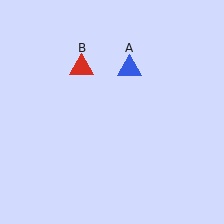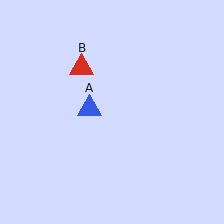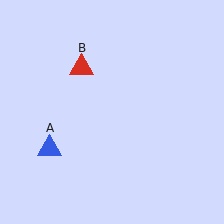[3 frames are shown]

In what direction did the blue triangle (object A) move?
The blue triangle (object A) moved down and to the left.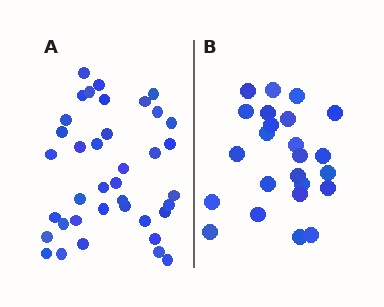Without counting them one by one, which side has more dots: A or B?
Region A (the left region) has more dots.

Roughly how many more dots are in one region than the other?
Region A has approximately 15 more dots than region B.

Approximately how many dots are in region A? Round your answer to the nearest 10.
About 40 dots. (The exact count is 38, which rounds to 40.)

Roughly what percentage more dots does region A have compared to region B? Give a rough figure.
About 60% more.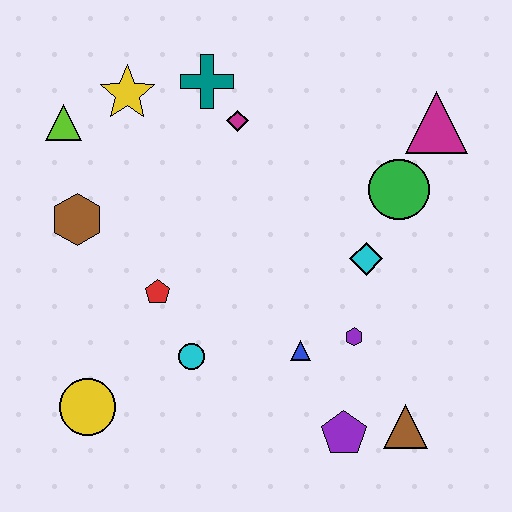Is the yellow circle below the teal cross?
Yes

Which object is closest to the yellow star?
The lime triangle is closest to the yellow star.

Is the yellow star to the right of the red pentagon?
No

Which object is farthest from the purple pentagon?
The lime triangle is farthest from the purple pentagon.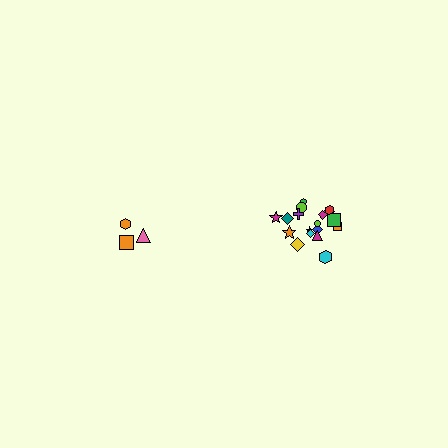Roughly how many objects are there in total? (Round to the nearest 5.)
Roughly 20 objects in total.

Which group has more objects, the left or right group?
The right group.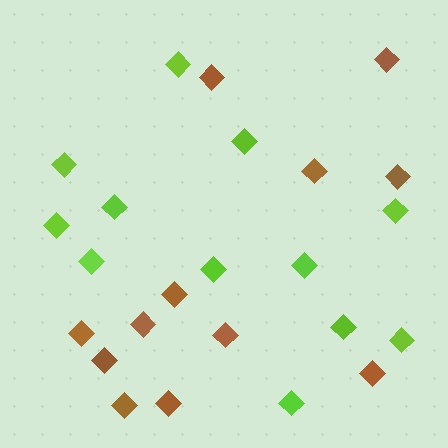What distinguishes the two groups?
There are 2 groups: one group of lime diamonds (12) and one group of brown diamonds (12).